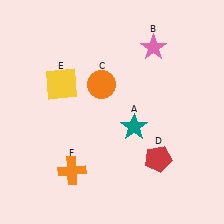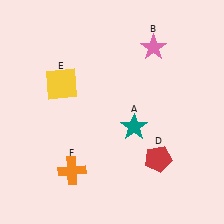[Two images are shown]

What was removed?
The orange circle (C) was removed in Image 2.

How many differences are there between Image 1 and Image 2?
There is 1 difference between the two images.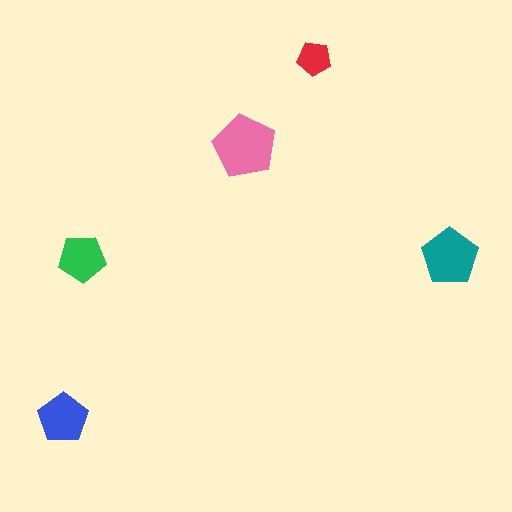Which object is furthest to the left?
The blue pentagon is leftmost.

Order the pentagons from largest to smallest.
the pink one, the teal one, the blue one, the green one, the red one.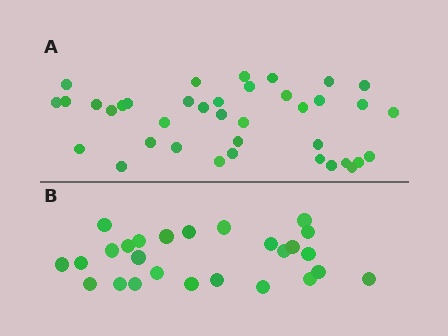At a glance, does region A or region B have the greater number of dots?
Region A (the top region) has more dots.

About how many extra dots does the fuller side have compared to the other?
Region A has roughly 12 or so more dots than region B.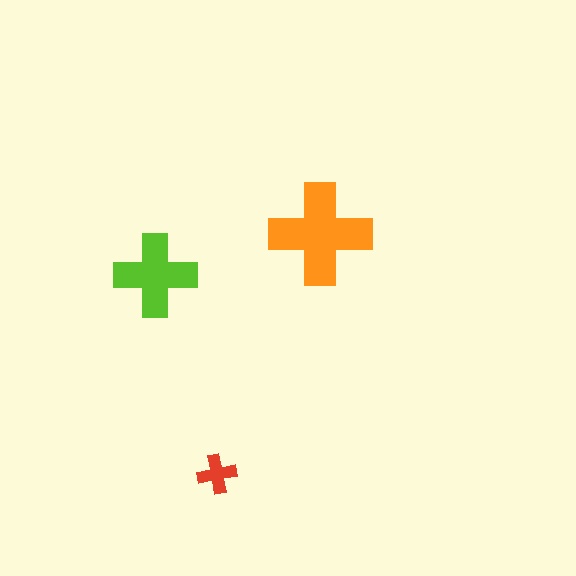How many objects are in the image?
There are 3 objects in the image.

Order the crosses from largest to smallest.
the orange one, the lime one, the red one.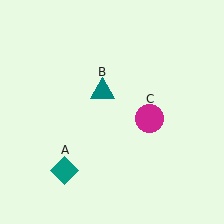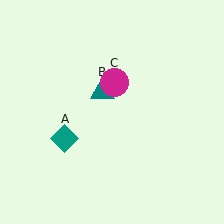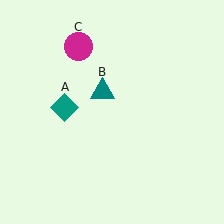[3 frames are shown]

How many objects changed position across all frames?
2 objects changed position: teal diamond (object A), magenta circle (object C).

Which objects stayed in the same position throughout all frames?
Teal triangle (object B) remained stationary.